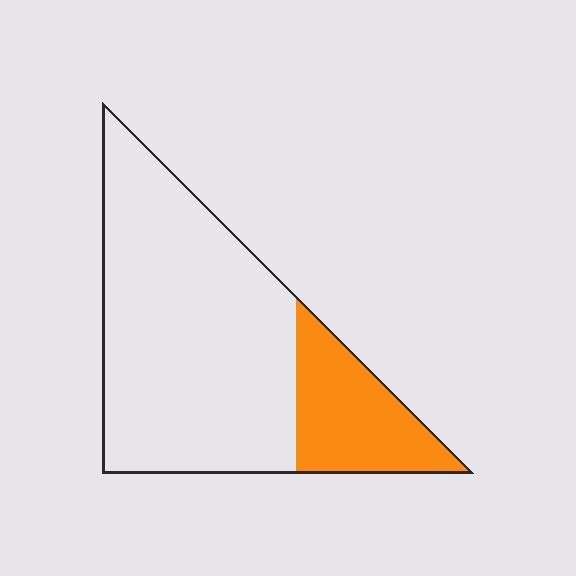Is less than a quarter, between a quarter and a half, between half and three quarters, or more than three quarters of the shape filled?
Less than a quarter.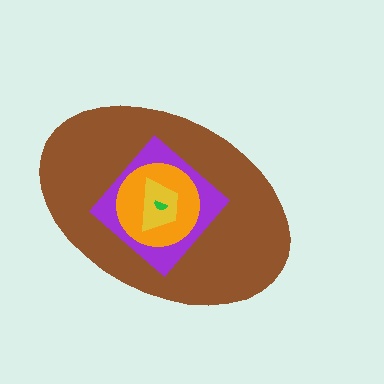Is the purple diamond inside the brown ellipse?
Yes.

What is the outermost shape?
The brown ellipse.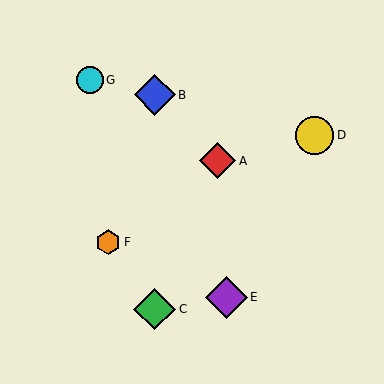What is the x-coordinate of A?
Object A is at x≈218.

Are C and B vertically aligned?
Yes, both are at x≈155.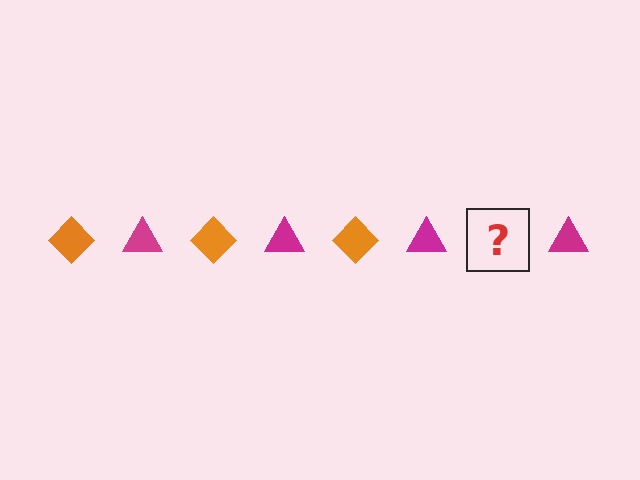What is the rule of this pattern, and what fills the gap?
The rule is that the pattern alternates between orange diamond and magenta triangle. The gap should be filled with an orange diamond.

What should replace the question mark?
The question mark should be replaced with an orange diamond.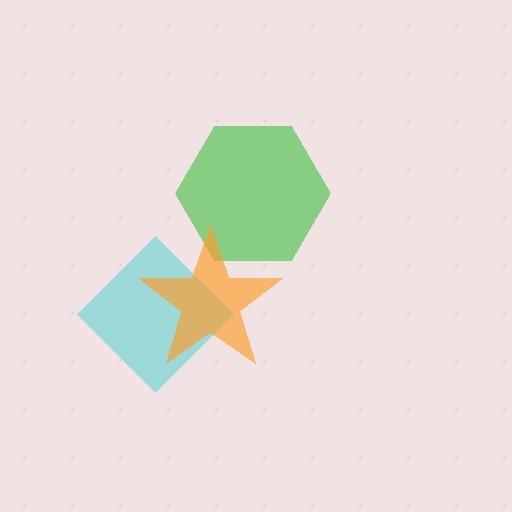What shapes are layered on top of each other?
The layered shapes are: a cyan diamond, a green hexagon, an orange star.